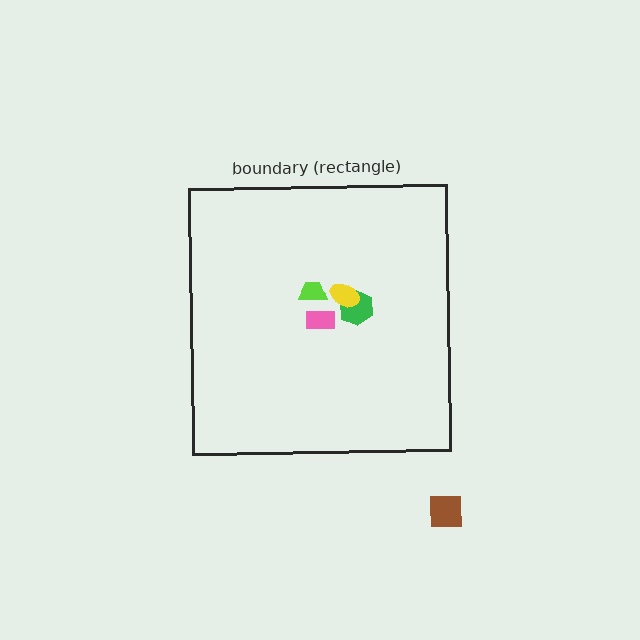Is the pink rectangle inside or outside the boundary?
Inside.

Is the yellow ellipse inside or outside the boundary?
Inside.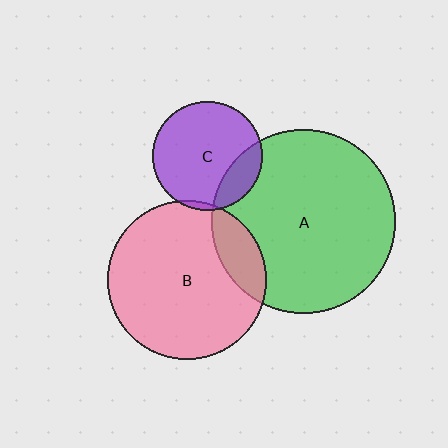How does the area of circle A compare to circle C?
Approximately 2.8 times.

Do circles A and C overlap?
Yes.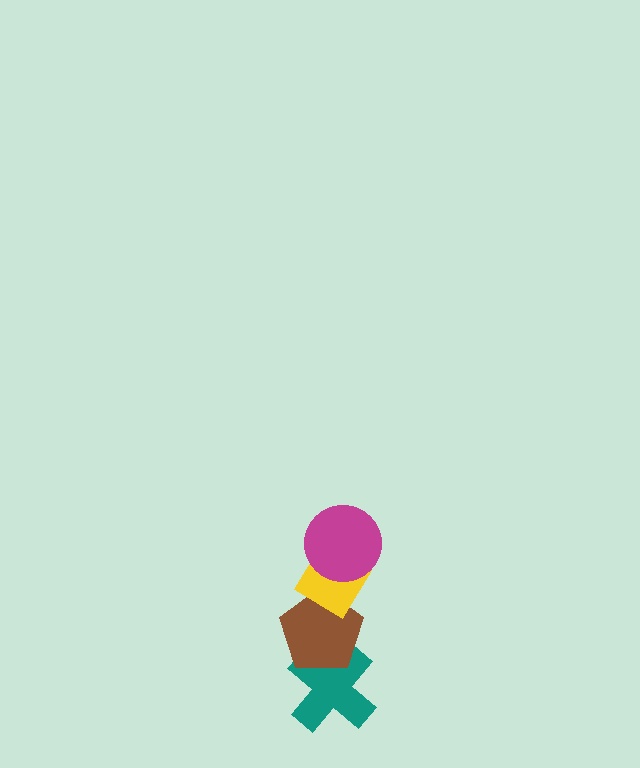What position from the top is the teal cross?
The teal cross is 4th from the top.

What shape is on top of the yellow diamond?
The magenta circle is on top of the yellow diamond.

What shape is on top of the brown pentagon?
The yellow diamond is on top of the brown pentagon.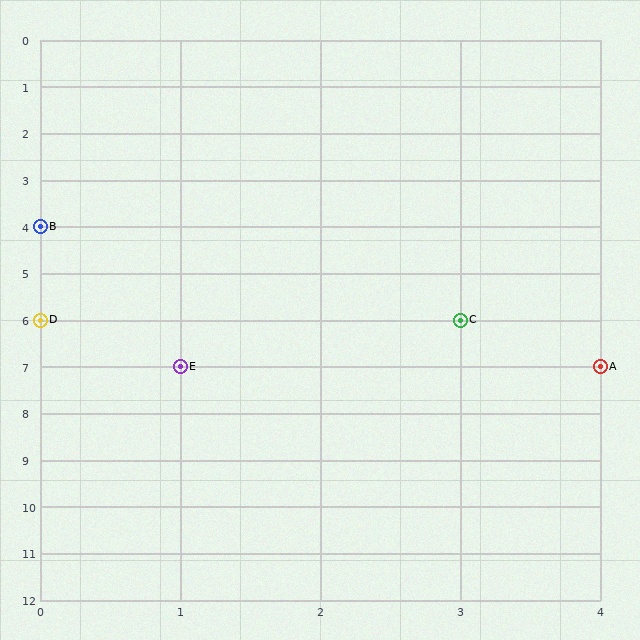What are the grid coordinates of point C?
Point C is at grid coordinates (3, 6).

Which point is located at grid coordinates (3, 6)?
Point C is at (3, 6).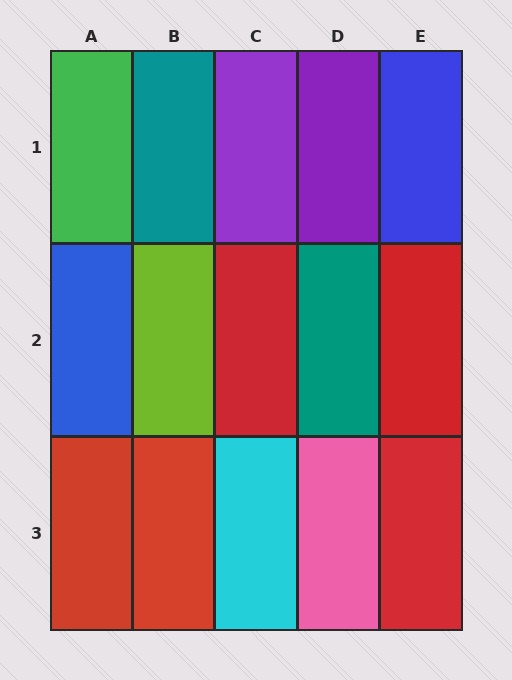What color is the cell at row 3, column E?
Red.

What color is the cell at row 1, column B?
Teal.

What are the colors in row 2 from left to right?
Blue, lime, red, teal, red.